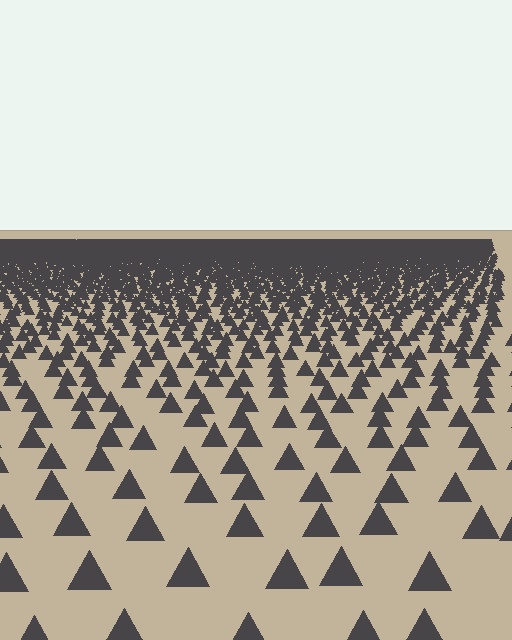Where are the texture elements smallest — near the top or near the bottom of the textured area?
Near the top.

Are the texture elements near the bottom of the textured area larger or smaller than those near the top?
Larger. Near the bottom, elements are closer to the viewer and appear at a bigger on-screen size.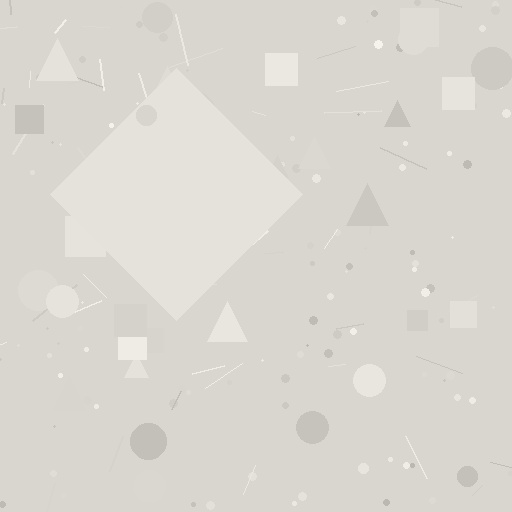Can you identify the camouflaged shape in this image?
The camouflaged shape is a diamond.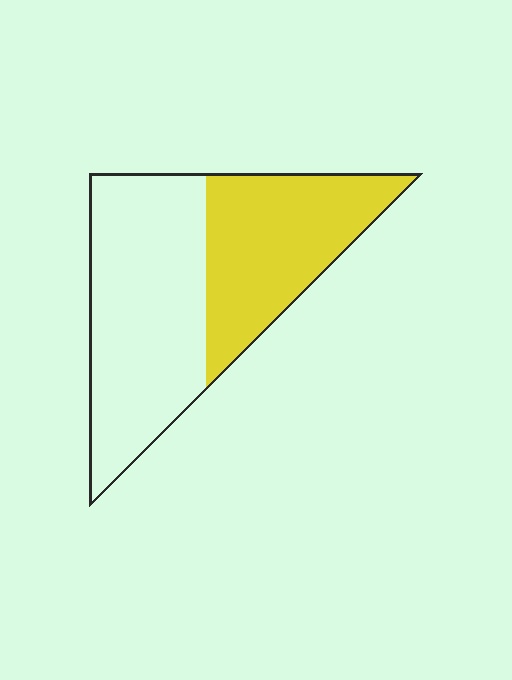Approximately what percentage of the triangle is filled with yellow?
Approximately 40%.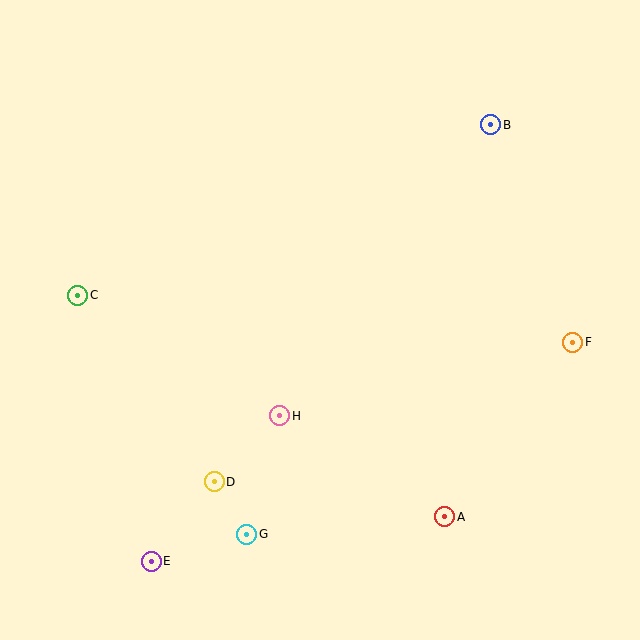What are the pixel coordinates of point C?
Point C is at (78, 295).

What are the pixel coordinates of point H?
Point H is at (280, 416).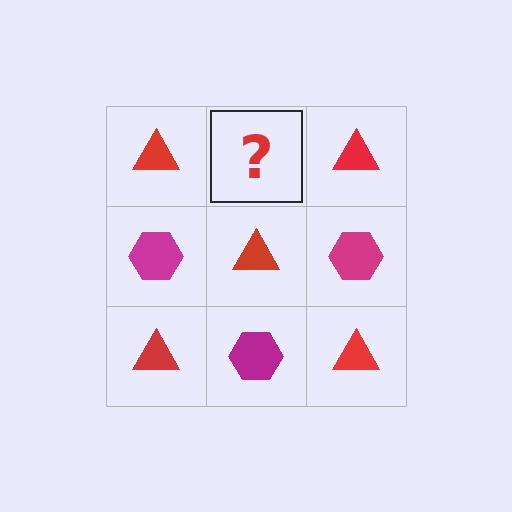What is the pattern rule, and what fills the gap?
The rule is that it alternates red triangle and magenta hexagon in a checkerboard pattern. The gap should be filled with a magenta hexagon.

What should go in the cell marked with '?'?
The missing cell should contain a magenta hexagon.